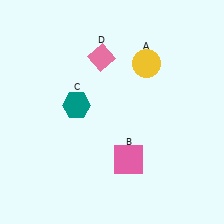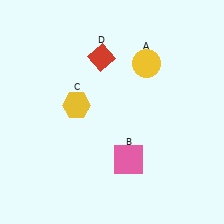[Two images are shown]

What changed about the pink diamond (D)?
In Image 1, D is pink. In Image 2, it changed to red.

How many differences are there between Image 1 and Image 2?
There are 2 differences between the two images.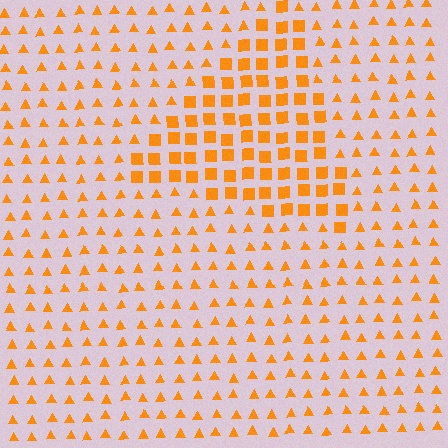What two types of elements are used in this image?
The image uses squares inside the triangle region and triangles outside it.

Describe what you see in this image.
The image is filled with small orange elements arranged in a uniform grid. A triangle-shaped region contains squares, while the surrounding area contains triangles. The boundary is defined purely by the change in element shape.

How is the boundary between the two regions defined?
The boundary is defined by a change in element shape: squares inside vs. triangles outside. All elements share the same color and spacing.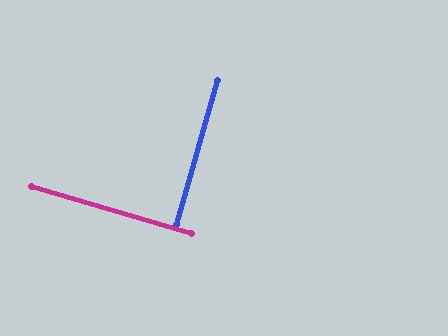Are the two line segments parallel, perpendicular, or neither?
Perpendicular — they meet at approximately 89°.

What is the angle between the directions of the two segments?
Approximately 89 degrees.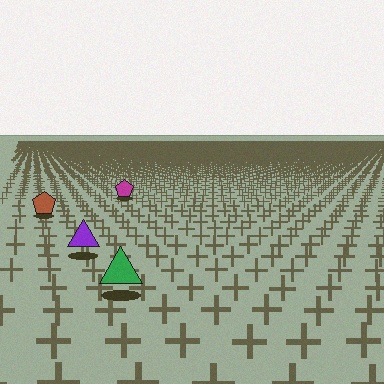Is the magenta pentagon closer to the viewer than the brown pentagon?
No. The brown pentagon is closer — you can tell from the texture gradient: the ground texture is coarser near it.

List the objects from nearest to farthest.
From nearest to farthest: the green triangle, the purple triangle, the brown pentagon, the magenta pentagon.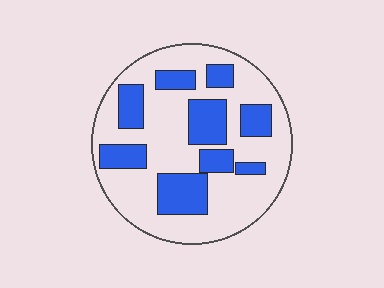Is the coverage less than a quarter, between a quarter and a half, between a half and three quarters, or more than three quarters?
Between a quarter and a half.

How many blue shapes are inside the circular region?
9.